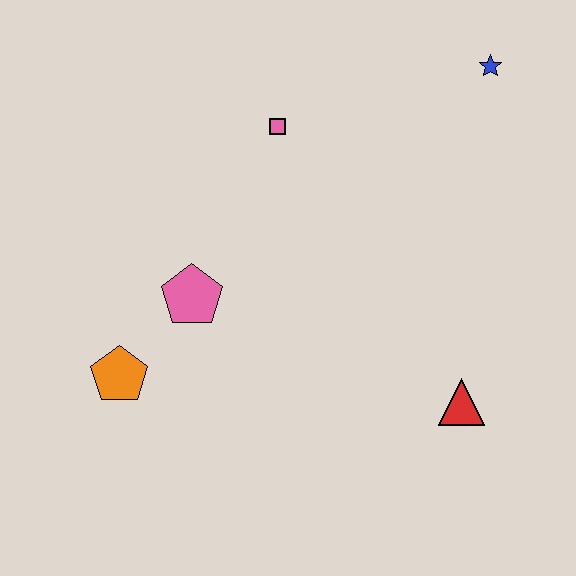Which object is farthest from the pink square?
The red triangle is farthest from the pink square.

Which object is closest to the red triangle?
The pink pentagon is closest to the red triangle.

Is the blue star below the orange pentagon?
No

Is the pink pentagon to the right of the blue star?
No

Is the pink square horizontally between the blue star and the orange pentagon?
Yes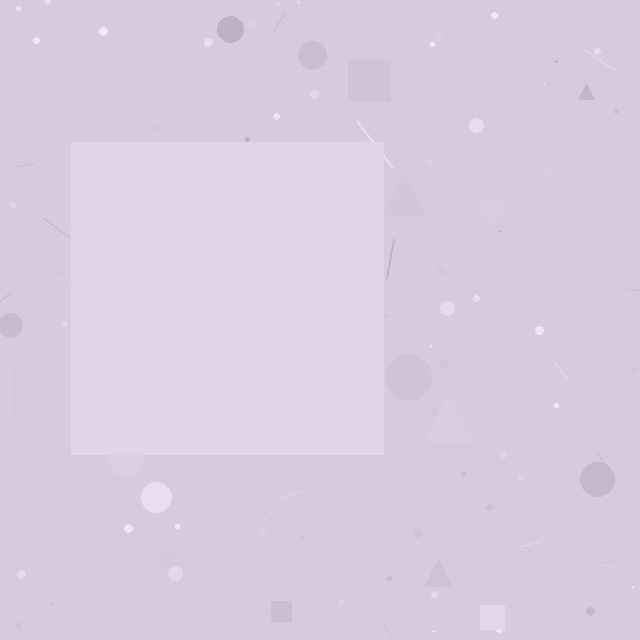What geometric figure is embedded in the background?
A square is embedded in the background.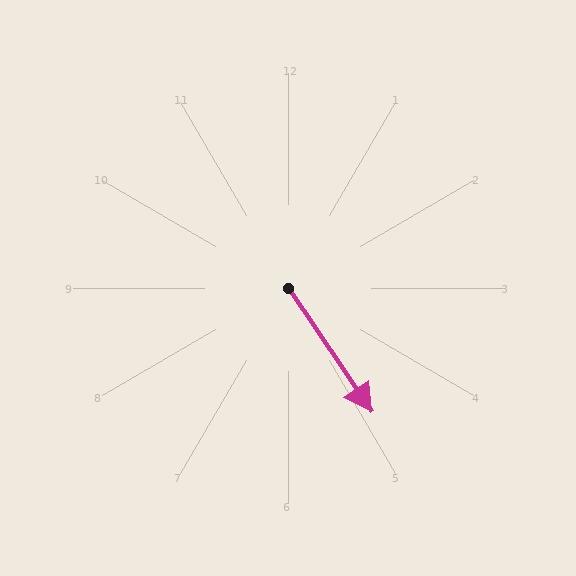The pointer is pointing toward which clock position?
Roughly 5 o'clock.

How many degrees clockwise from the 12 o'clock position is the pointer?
Approximately 146 degrees.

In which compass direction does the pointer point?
Southeast.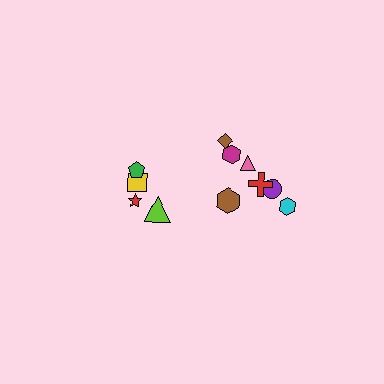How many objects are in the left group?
There are 4 objects.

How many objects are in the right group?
There are 7 objects.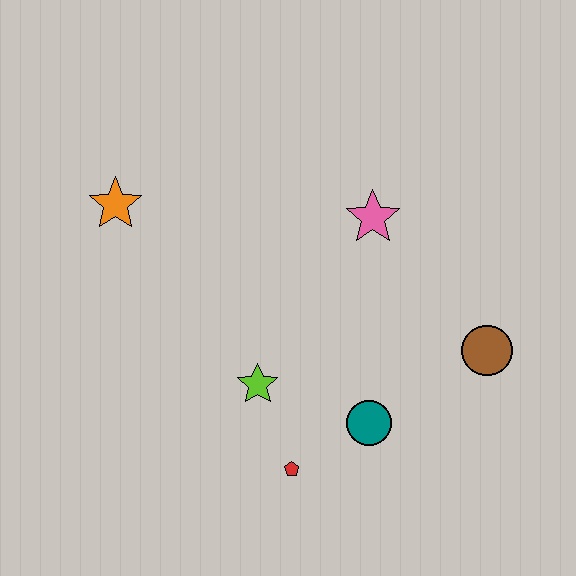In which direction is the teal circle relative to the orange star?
The teal circle is to the right of the orange star.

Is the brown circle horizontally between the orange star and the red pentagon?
No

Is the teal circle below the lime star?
Yes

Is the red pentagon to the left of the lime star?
No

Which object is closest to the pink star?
The brown circle is closest to the pink star.